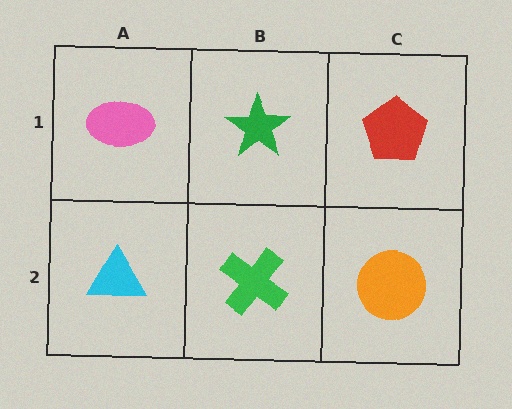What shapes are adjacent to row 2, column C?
A red pentagon (row 1, column C), a green cross (row 2, column B).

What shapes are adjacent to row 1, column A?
A cyan triangle (row 2, column A), a green star (row 1, column B).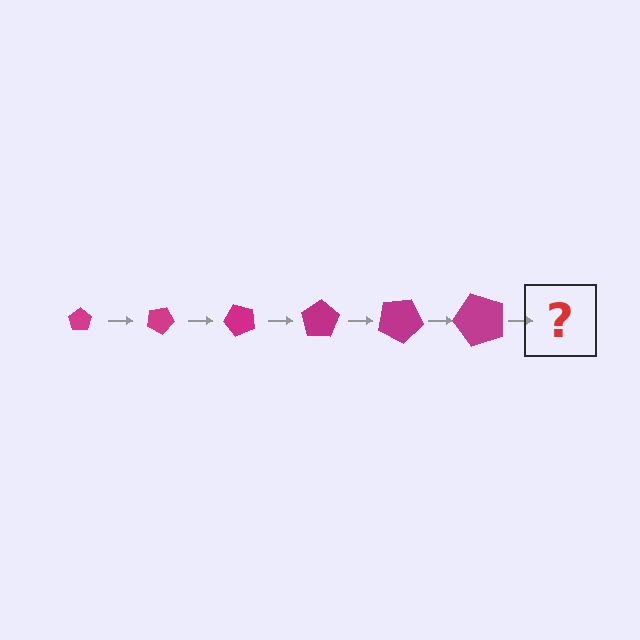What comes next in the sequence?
The next element should be a pentagon, larger than the previous one and rotated 150 degrees from the start.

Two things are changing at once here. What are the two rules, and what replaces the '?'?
The two rules are that the pentagon grows larger each step and it rotates 25 degrees each step. The '?' should be a pentagon, larger than the previous one and rotated 150 degrees from the start.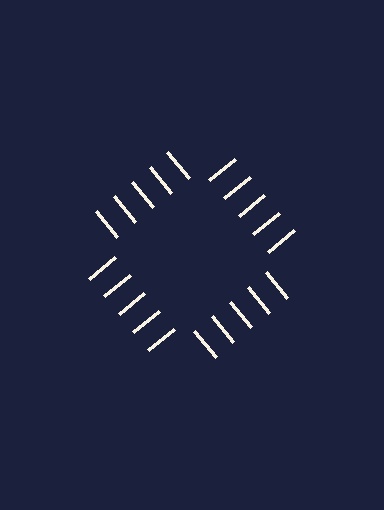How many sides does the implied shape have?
4 sides — the line-ends trace a square.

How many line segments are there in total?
20 — 5 along each of the 4 edges.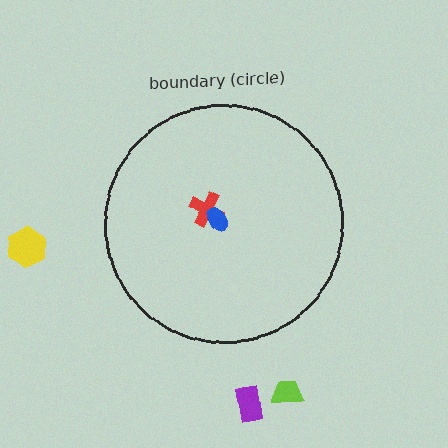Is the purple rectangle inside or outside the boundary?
Outside.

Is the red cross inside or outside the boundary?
Inside.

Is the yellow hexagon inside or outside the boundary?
Outside.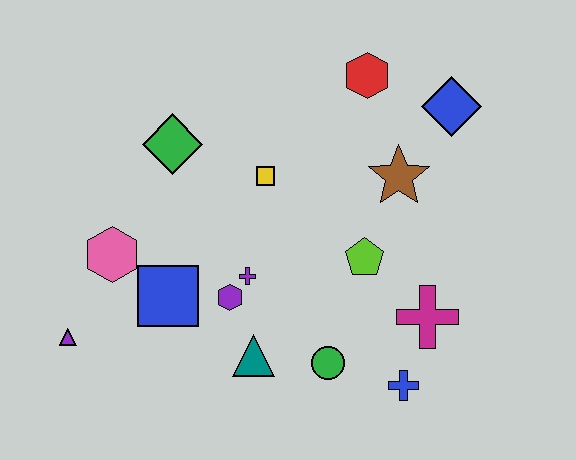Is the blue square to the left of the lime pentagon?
Yes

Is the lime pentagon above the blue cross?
Yes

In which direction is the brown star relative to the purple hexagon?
The brown star is to the right of the purple hexagon.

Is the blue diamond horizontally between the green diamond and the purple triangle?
No